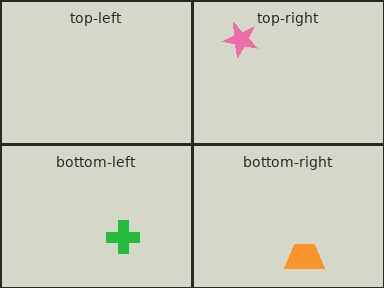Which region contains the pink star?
The top-right region.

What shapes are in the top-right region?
The pink star.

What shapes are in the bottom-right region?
The orange trapezoid.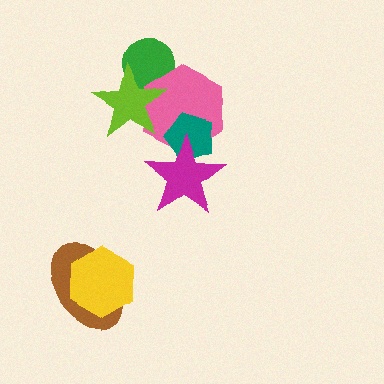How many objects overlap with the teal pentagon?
2 objects overlap with the teal pentagon.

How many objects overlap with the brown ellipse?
1 object overlaps with the brown ellipse.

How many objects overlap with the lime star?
2 objects overlap with the lime star.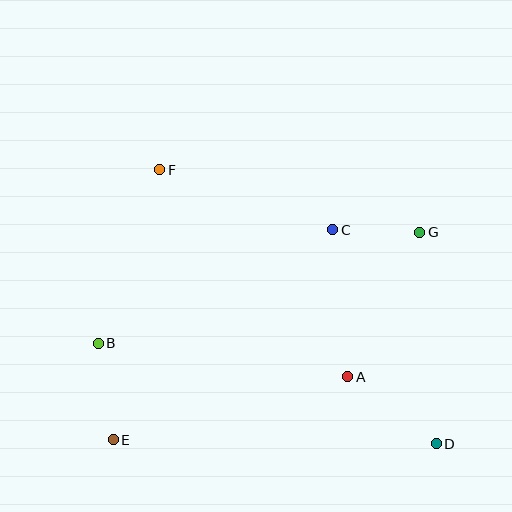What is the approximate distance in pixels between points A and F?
The distance between A and F is approximately 279 pixels.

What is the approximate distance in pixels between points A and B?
The distance between A and B is approximately 252 pixels.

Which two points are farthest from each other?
Points D and F are farthest from each other.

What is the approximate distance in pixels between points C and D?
The distance between C and D is approximately 238 pixels.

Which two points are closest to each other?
Points C and G are closest to each other.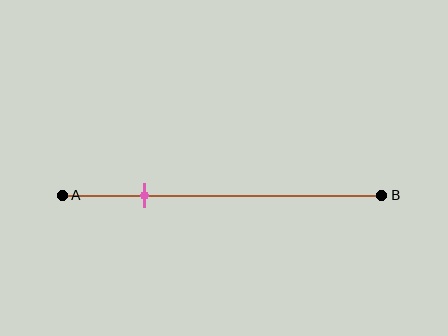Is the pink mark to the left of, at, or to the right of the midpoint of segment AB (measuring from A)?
The pink mark is to the left of the midpoint of segment AB.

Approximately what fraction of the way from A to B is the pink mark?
The pink mark is approximately 25% of the way from A to B.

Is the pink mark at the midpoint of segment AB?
No, the mark is at about 25% from A, not at the 50% midpoint.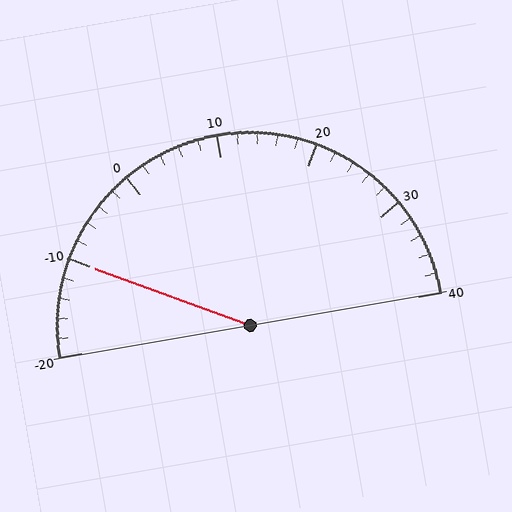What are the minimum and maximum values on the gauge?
The gauge ranges from -20 to 40.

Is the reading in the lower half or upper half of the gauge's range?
The reading is in the lower half of the range (-20 to 40).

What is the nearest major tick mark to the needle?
The nearest major tick mark is -10.